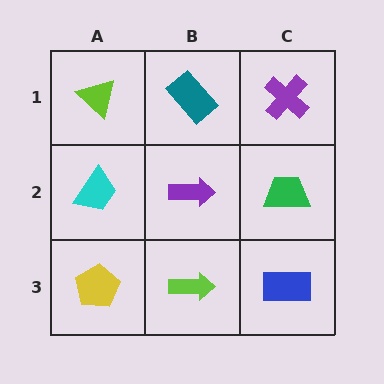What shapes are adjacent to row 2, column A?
A lime triangle (row 1, column A), a yellow pentagon (row 3, column A), a purple arrow (row 2, column B).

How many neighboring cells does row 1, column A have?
2.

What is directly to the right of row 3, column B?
A blue rectangle.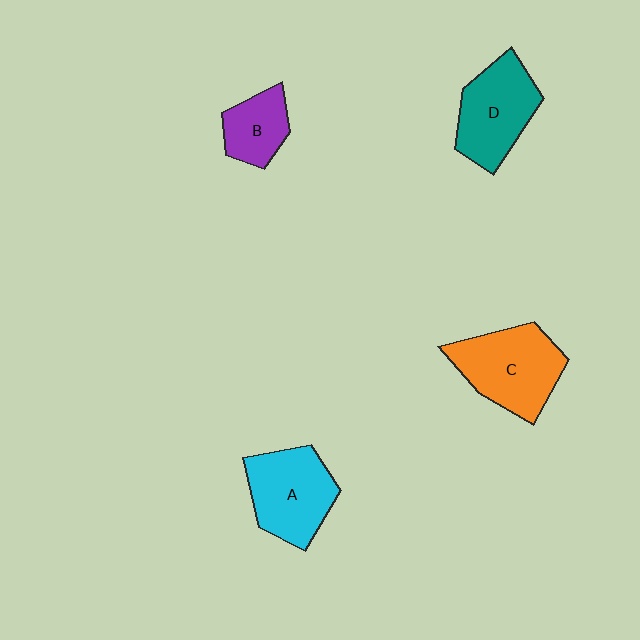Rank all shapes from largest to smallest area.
From largest to smallest: C (orange), A (cyan), D (teal), B (purple).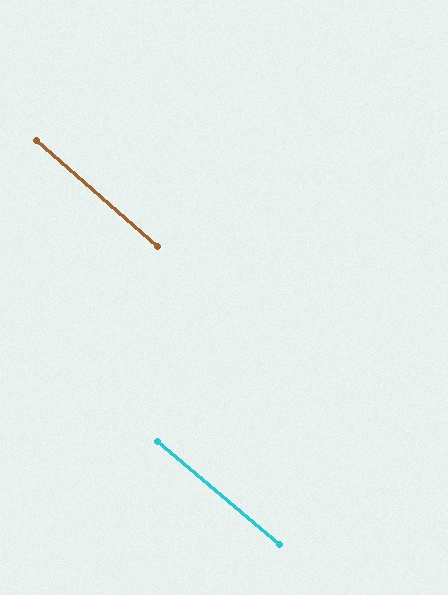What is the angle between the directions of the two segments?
Approximately 1 degree.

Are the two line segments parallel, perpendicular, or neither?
Parallel — their directions differ by only 0.8°.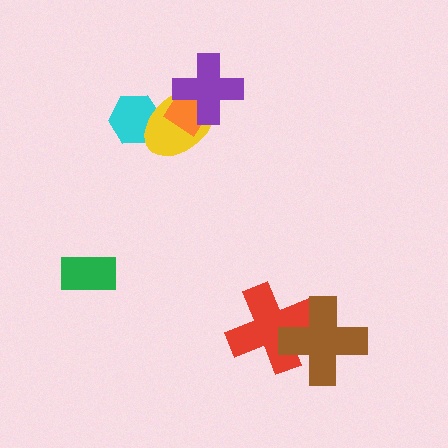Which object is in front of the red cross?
The brown cross is in front of the red cross.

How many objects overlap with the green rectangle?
0 objects overlap with the green rectangle.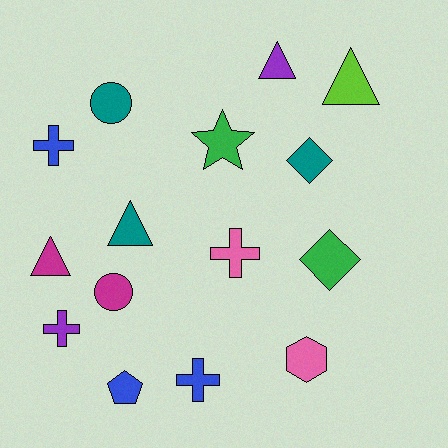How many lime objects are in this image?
There is 1 lime object.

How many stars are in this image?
There is 1 star.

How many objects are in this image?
There are 15 objects.